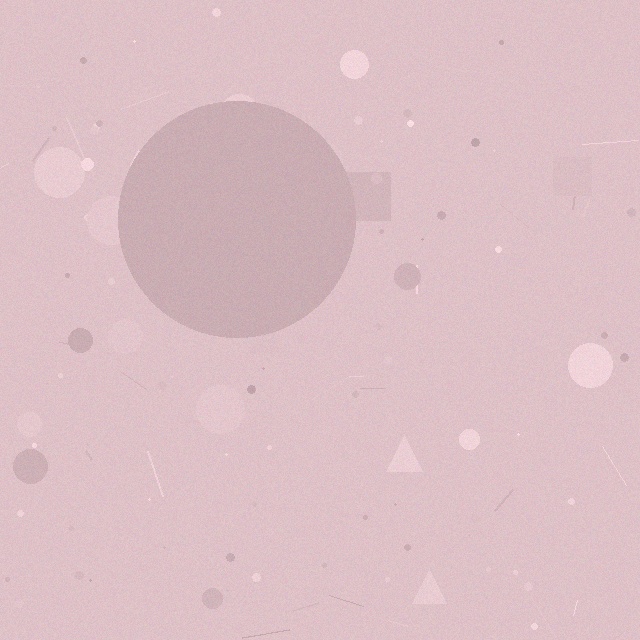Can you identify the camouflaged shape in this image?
The camouflaged shape is a circle.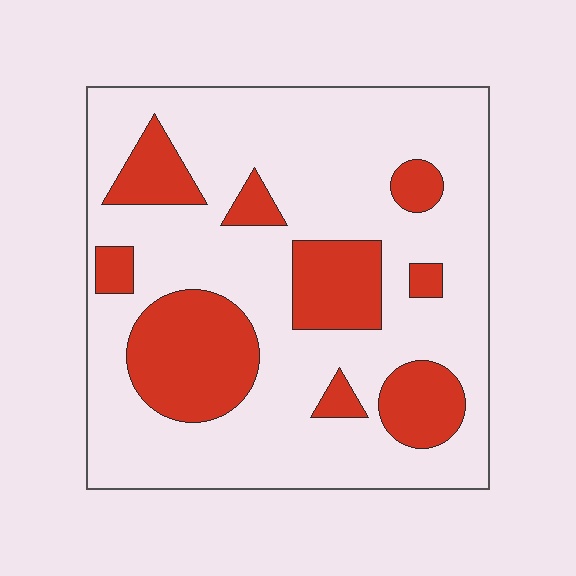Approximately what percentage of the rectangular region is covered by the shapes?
Approximately 25%.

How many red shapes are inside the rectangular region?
9.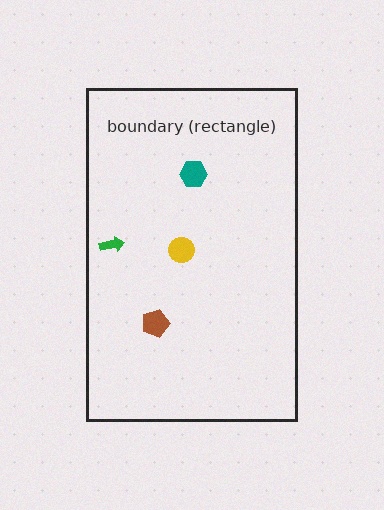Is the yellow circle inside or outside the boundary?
Inside.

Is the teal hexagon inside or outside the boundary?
Inside.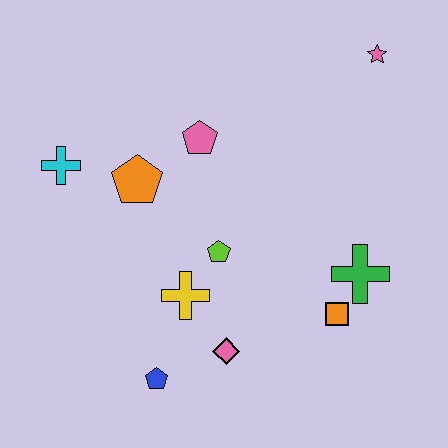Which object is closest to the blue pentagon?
The pink diamond is closest to the blue pentagon.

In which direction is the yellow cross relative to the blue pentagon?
The yellow cross is above the blue pentagon.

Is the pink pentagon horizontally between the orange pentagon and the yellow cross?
No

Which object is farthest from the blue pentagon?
The pink star is farthest from the blue pentagon.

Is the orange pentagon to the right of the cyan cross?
Yes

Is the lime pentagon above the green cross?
Yes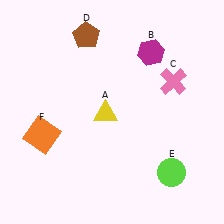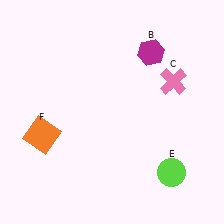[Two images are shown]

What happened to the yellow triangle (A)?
The yellow triangle (A) was removed in Image 2. It was in the bottom-left area of Image 1.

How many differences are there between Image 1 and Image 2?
There are 2 differences between the two images.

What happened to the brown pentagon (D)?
The brown pentagon (D) was removed in Image 2. It was in the top-left area of Image 1.